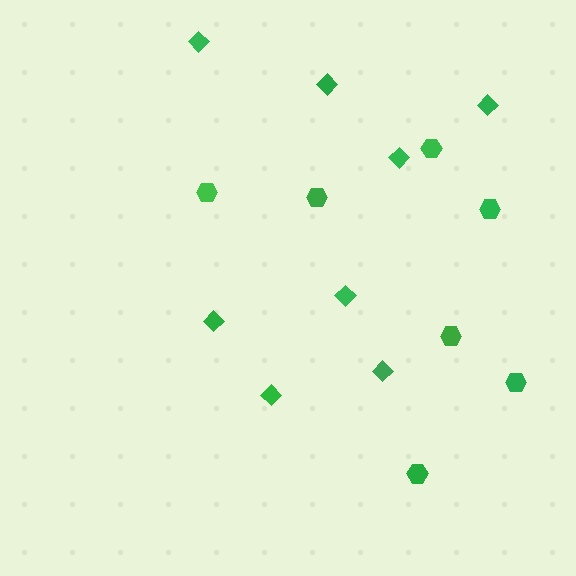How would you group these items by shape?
There are 2 groups: one group of hexagons (7) and one group of diamonds (8).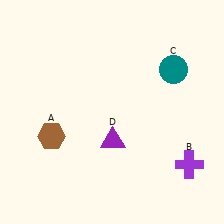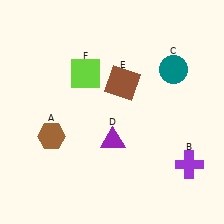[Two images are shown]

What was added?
A brown square (E), a lime square (F) were added in Image 2.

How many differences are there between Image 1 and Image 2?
There are 2 differences between the two images.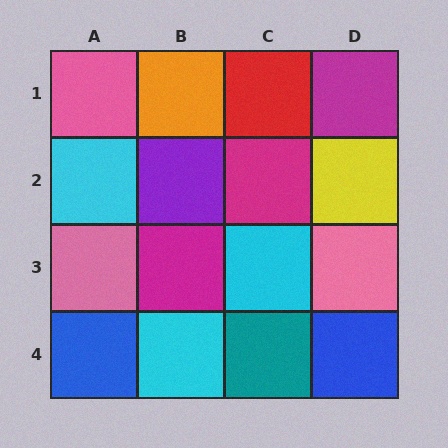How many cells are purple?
1 cell is purple.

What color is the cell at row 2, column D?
Yellow.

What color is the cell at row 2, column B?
Purple.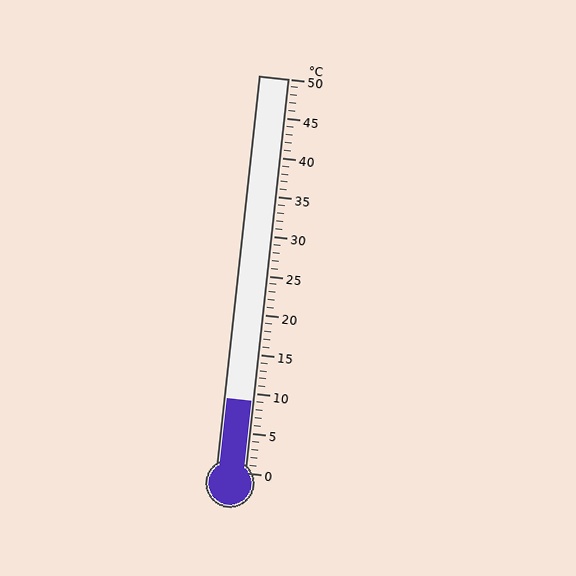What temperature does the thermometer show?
The thermometer shows approximately 9°C.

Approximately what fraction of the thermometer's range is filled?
The thermometer is filled to approximately 20% of its range.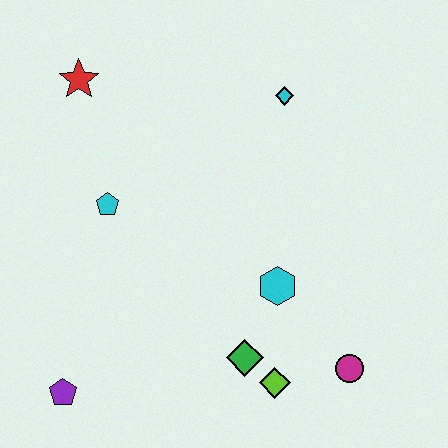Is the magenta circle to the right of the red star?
Yes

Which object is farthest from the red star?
The magenta circle is farthest from the red star.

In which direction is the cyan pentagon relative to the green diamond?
The cyan pentagon is above the green diamond.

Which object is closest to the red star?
The cyan pentagon is closest to the red star.